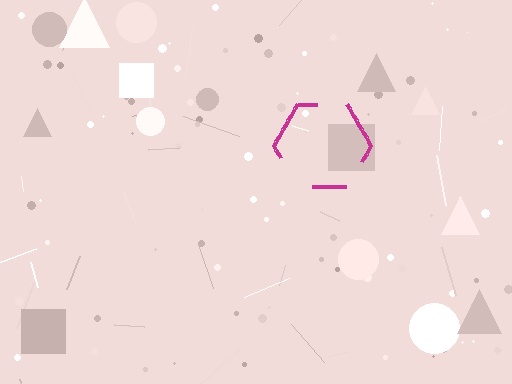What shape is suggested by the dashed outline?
The dashed outline suggests a hexagon.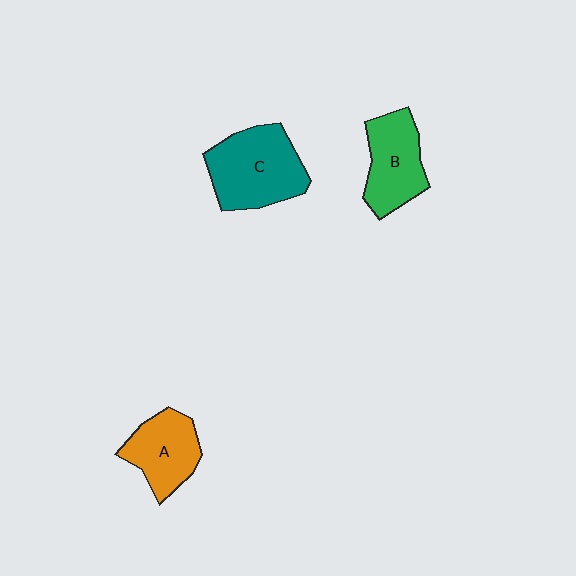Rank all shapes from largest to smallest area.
From largest to smallest: C (teal), B (green), A (orange).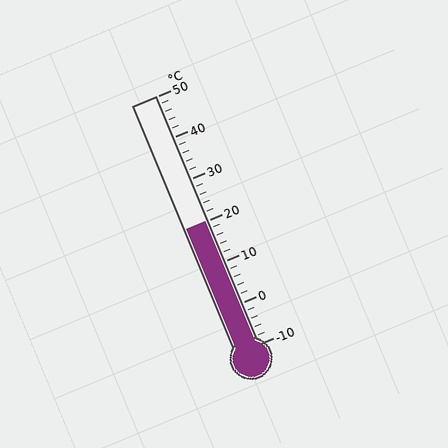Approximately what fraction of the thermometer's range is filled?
The thermometer is filled to approximately 50% of its range.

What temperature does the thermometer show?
The thermometer shows approximately 20°C.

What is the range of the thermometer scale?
The thermometer scale ranges from -10°C to 50°C.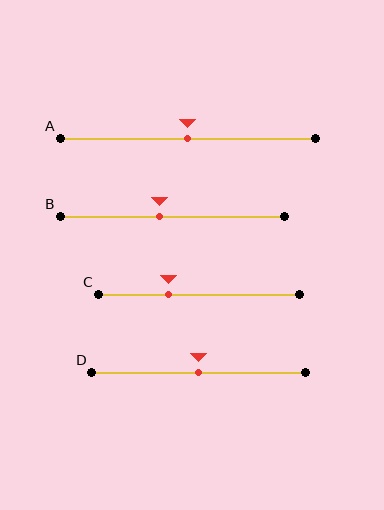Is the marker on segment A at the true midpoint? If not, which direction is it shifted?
Yes, the marker on segment A is at the true midpoint.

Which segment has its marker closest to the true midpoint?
Segment A has its marker closest to the true midpoint.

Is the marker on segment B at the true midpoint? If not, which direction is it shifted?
No, the marker on segment B is shifted to the left by about 6% of the segment length.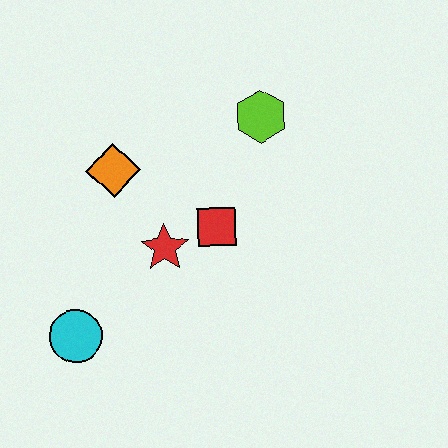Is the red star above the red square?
No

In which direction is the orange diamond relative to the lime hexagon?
The orange diamond is to the left of the lime hexagon.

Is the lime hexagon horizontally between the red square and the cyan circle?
No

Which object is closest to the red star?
The red square is closest to the red star.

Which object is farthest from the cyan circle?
The lime hexagon is farthest from the cyan circle.